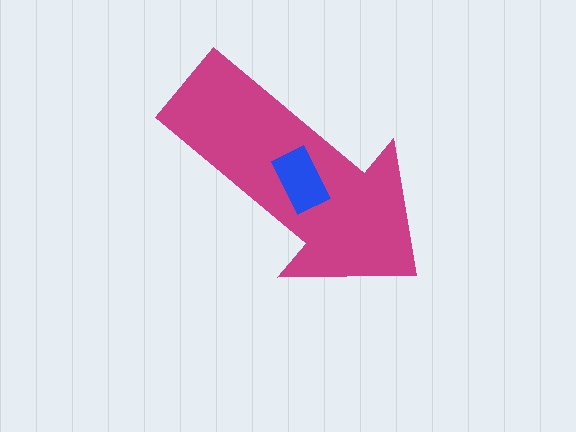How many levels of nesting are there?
2.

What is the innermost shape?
The blue rectangle.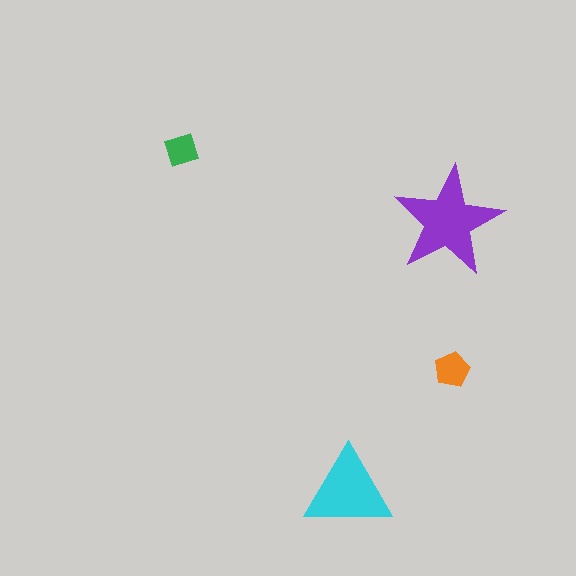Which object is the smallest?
The green diamond.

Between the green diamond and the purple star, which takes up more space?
The purple star.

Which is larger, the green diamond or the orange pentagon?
The orange pentagon.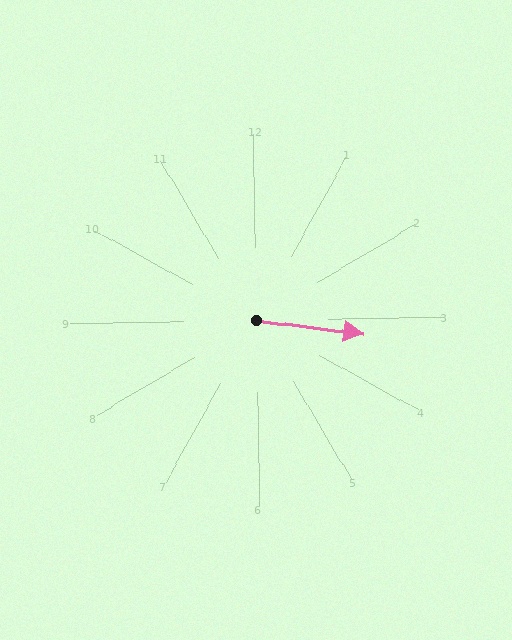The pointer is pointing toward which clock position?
Roughly 3 o'clock.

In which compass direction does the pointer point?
East.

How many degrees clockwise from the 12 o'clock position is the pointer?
Approximately 98 degrees.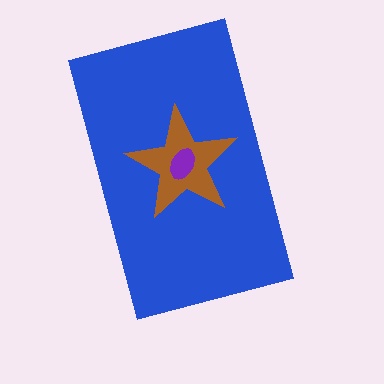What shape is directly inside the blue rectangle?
The brown star.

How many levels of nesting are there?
3.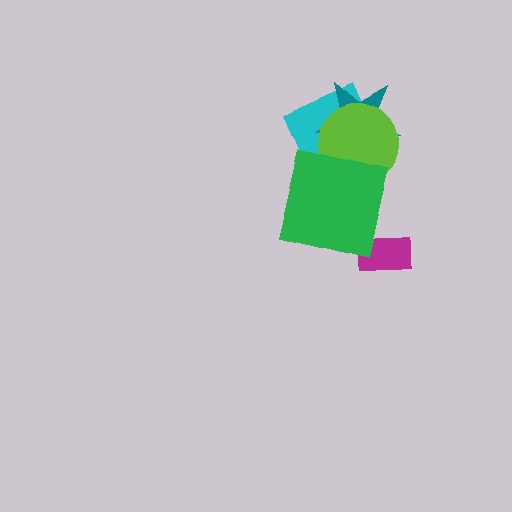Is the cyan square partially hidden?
Yes, it is partially covered by another shape.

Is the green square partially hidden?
No, no other shape covers it.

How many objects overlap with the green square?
2 objects overlap with the green square.